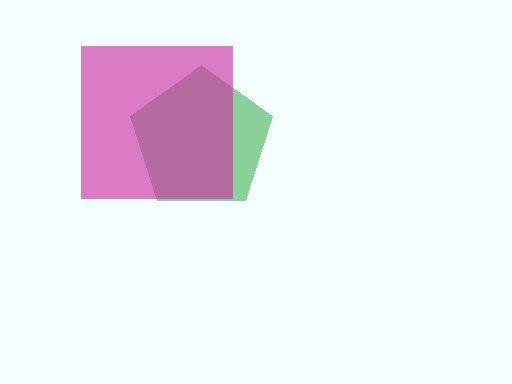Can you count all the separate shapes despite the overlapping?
Yes, there are 2 separate shapes.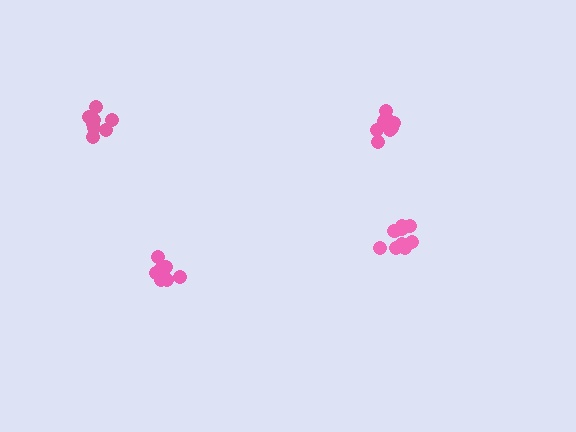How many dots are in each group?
Group 1: 8 dots, Group 2: 9 dots, Group 3: 10 dots, Group 4: 8 dots (35 total).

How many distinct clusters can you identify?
There are 4 distinct clusters.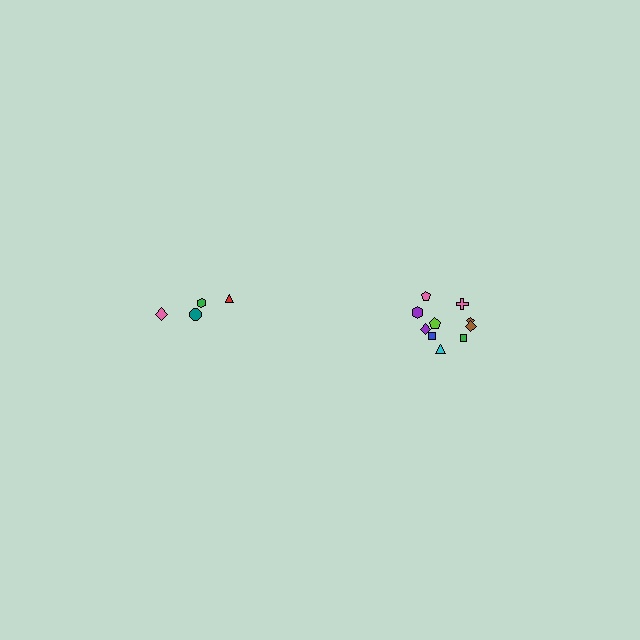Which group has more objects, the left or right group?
The right group.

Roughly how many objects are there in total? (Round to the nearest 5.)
Roughly 15 objects in total.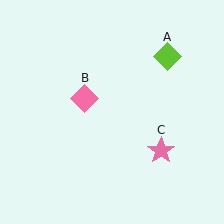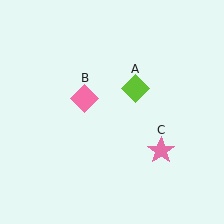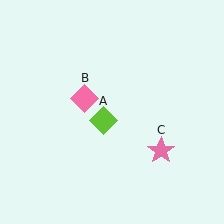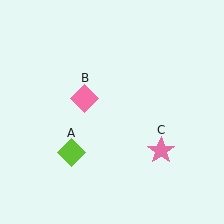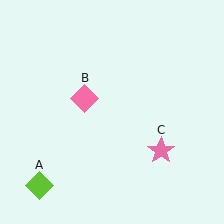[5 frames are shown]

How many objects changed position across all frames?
1 object changed position: lime diamond (object A).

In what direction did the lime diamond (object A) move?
The lime diamond (object A) moved down and to the left.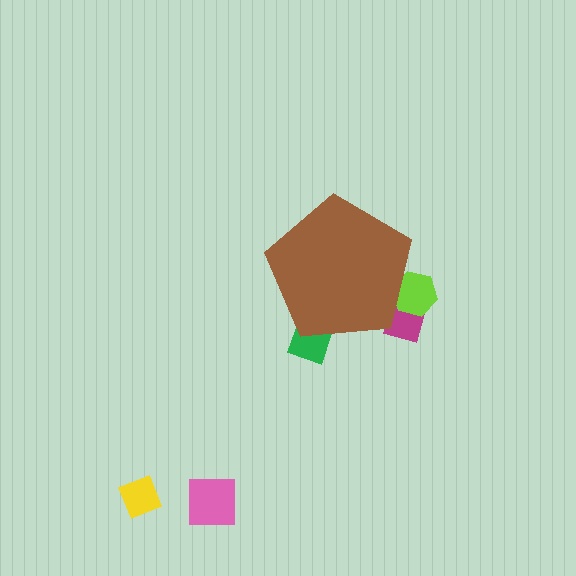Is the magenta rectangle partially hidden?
Yes, the magenta rectangle is partially hidden behind the brown pentagon.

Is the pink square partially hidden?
No, the pink square is fully visible.